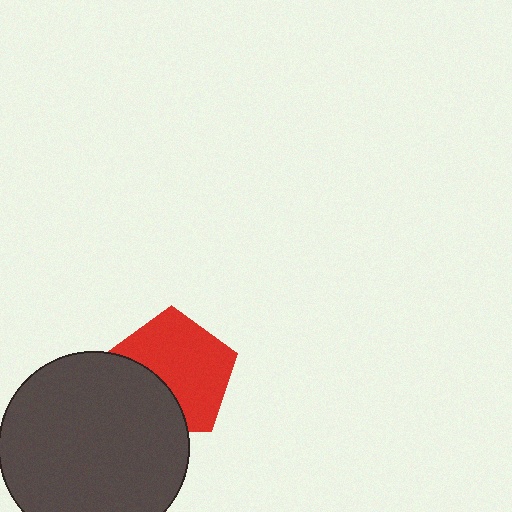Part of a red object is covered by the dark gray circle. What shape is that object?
It is a pentagon.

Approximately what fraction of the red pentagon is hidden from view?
Roughly 34% of the red pentagon is hidden behind the dark gray circle.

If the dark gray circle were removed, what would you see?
You would see the complete red pentagon.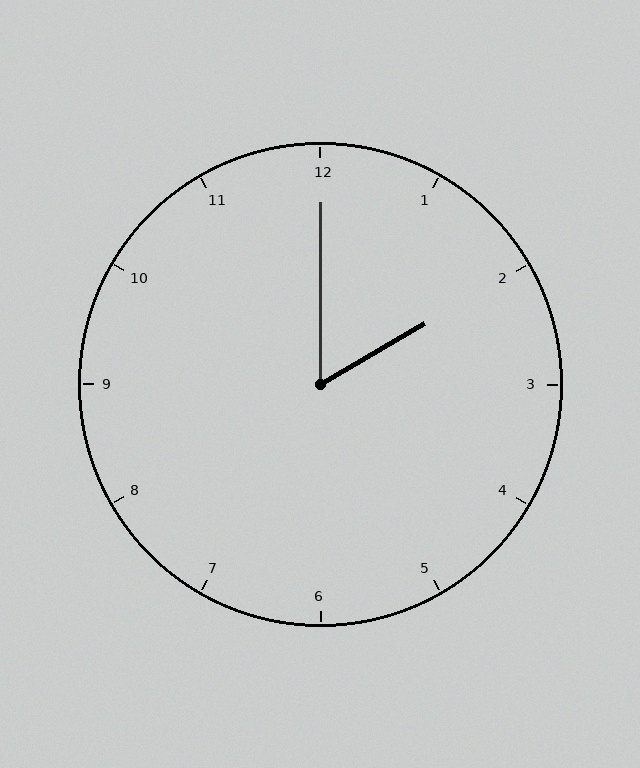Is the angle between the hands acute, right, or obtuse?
It is acute.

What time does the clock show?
2:00.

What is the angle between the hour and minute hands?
Approximately 60 degrees.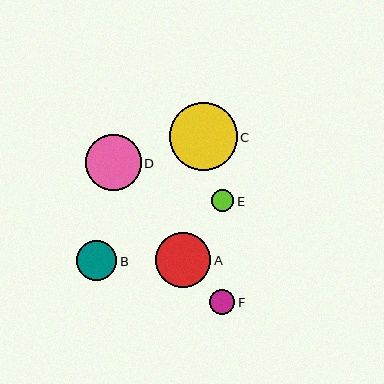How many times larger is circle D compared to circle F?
Circle D is approximately 2.2 times the size of circle F.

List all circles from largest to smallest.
From largest to smallest: C, D, A, B, F, E.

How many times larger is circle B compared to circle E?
Circle B is approximately 1.8 times the size of circle E.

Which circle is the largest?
Circle C is the largest with a size of approximately 68 pixels.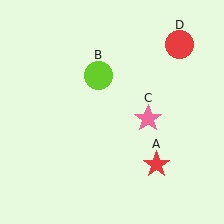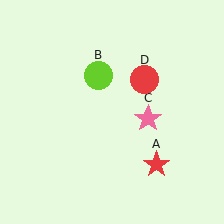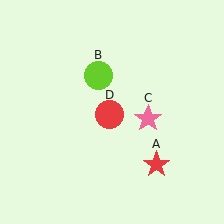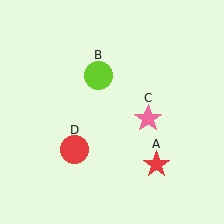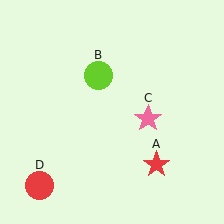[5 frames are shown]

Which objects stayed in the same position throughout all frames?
Red star (object A) and lime circle (object B) and pink star (object C) remained stationary.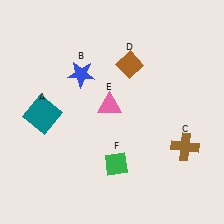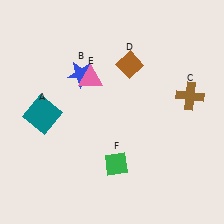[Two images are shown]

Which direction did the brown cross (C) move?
The brown cross (C) moved up.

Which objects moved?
The objects that moved are: the brown cross (C), the pink triangle (E).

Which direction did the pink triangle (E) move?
The pink triangle (E) moved up.